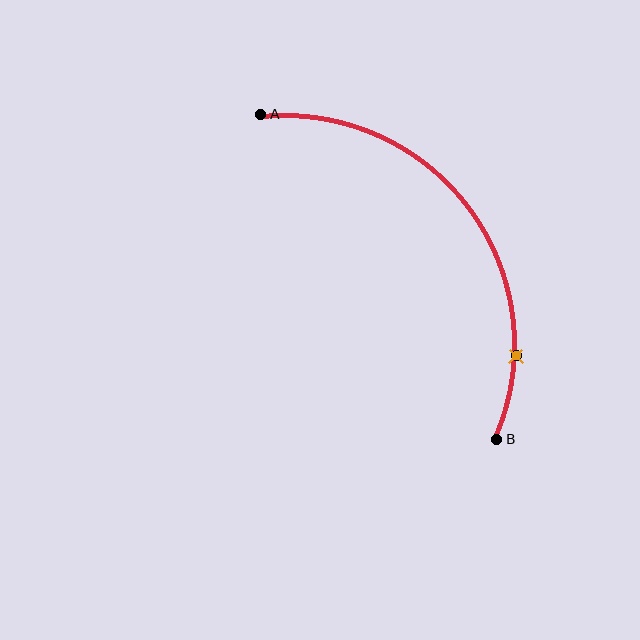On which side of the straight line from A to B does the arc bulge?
The arc bulges above and to the right of the straight line connecting A and B.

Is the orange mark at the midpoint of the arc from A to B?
No. The orange mark lies on the arc but is closer to endpoint B. The arc midpoint would be at the point on the curve equidistant along the arc from both A and B.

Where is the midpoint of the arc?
The arc midpoint is the point on the curve farthest from the straight line joining A and B. It sits above and to the right of that line.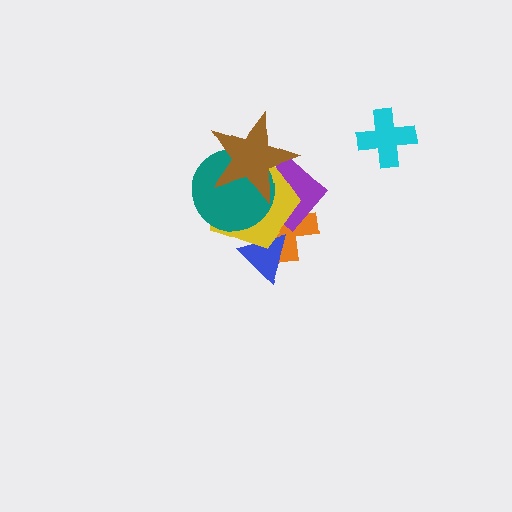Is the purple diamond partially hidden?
Yes, it is partially covered by another shape.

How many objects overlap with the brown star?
3 objects overlap with the brown star.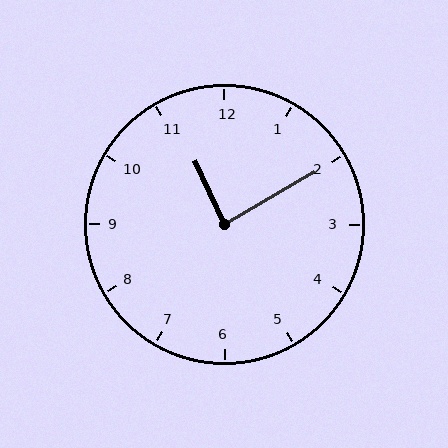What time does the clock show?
11:10.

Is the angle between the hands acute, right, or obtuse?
It is right.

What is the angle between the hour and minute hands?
Approximately 85 degrees.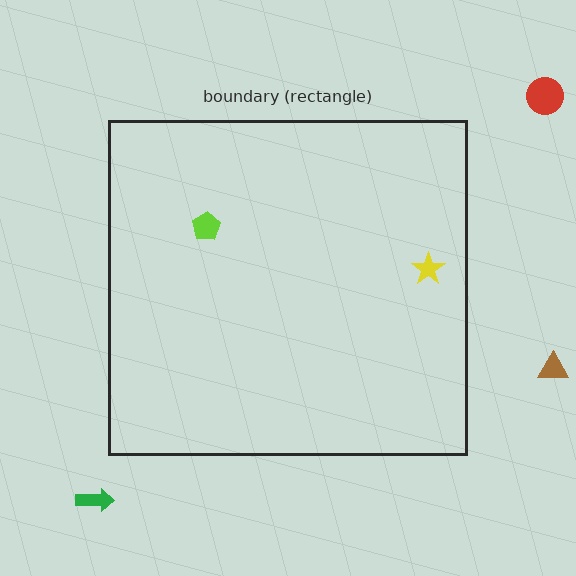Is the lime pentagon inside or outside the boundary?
Inside.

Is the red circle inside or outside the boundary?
Outside.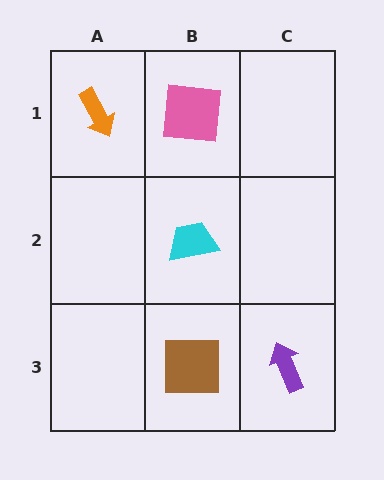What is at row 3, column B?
A brown square.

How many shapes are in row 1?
2 shapes.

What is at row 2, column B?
A cyan trapezoid.